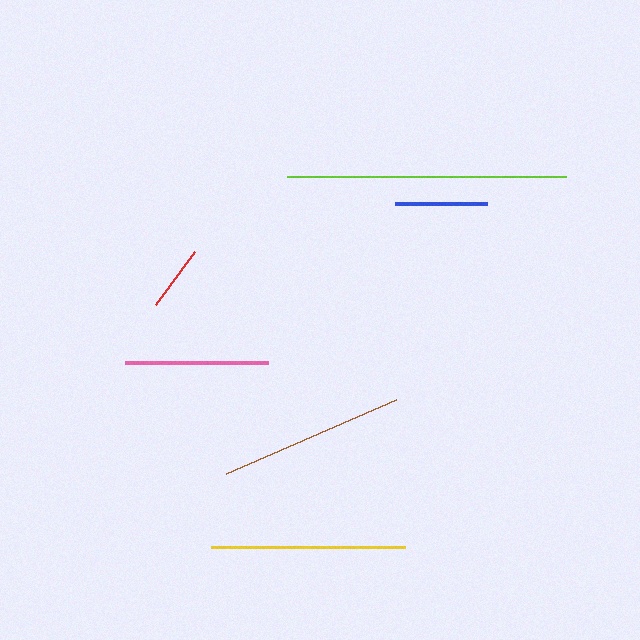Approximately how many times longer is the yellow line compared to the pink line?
The yellow line is approximately 1.4 times the length of the pink line.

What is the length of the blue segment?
The blue segment is approximately 93 pixels long.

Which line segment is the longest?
The lime line is the longest at approximately 279 pixels.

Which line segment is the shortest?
The red line is the shortest at approximately 66 pixels.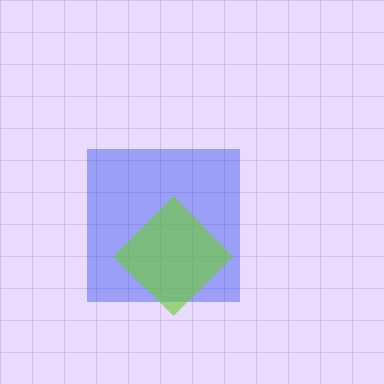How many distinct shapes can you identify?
There are 2 distinct shapes: a blue square, a lime diamond.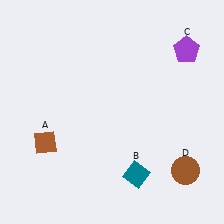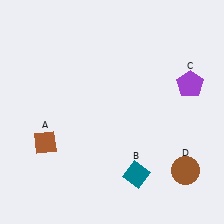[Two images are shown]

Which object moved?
The purple pentagon (C) moved down.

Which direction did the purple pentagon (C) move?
The purple pentagon (C) moved down.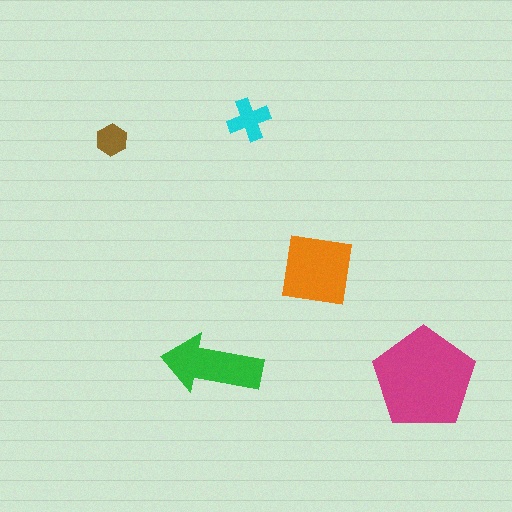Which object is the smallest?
The brown hexagon.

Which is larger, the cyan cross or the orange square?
The orange square.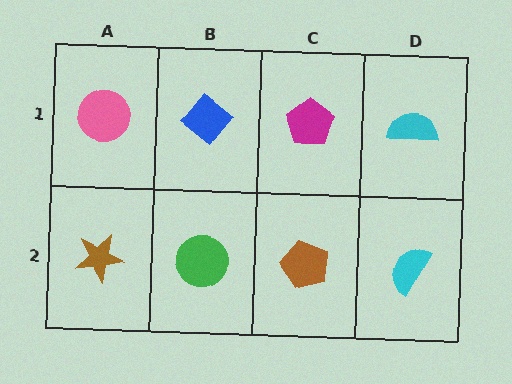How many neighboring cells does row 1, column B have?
3.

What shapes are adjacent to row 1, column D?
A cyan semicircle (row 2, column D), a magenta pentagon (row 1, column C).